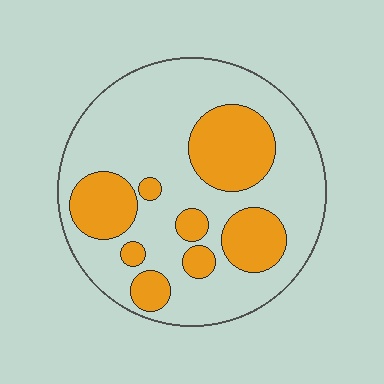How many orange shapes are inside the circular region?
8.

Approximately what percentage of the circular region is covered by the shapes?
Approximately 30%.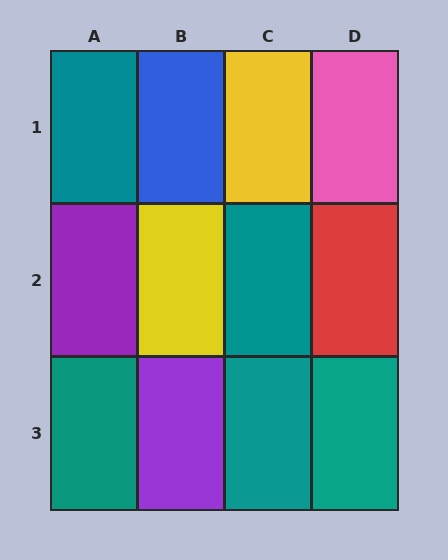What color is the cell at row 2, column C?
Teal.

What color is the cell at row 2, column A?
Purple.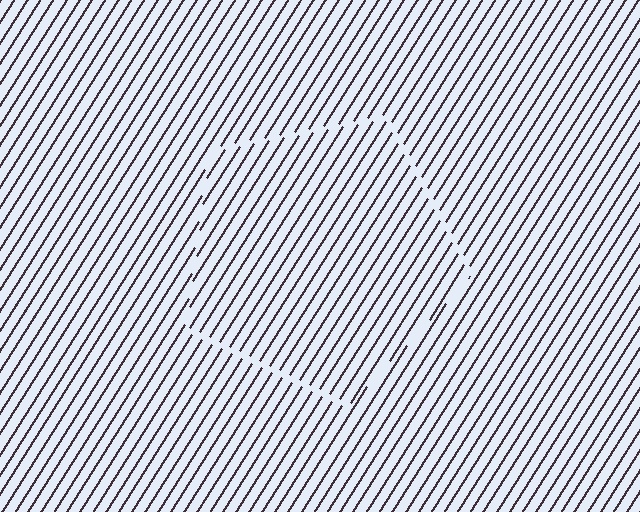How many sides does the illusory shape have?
5 sides — the line-ends trace a pentagon.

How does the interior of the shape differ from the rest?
The interior of the shape contains the same grating, shifted by half a period — the contour is defined by the phase discontinuity where line-ends from the inner and outer gratings abut.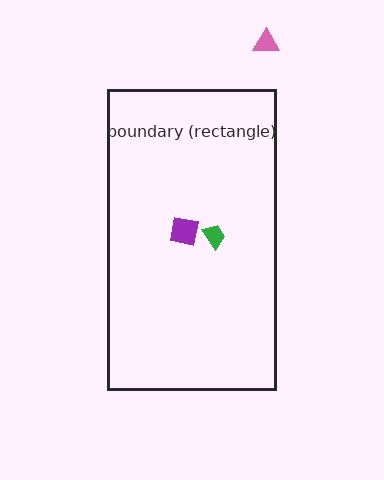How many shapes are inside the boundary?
2 inside, 1 outside.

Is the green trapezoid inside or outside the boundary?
Inside.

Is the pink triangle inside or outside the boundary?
Outside.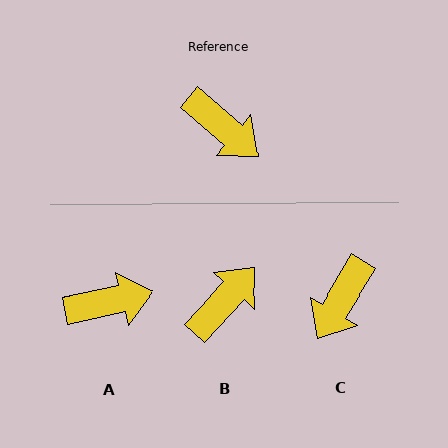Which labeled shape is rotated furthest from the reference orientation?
B, about 88 degrees away.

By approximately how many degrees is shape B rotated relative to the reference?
Approximately 88 degrees counter-clockwise.